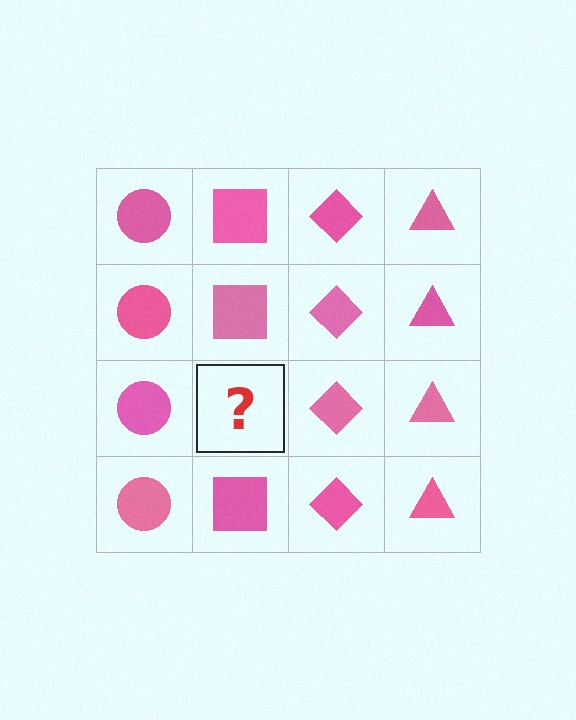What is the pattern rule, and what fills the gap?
The rule is that each column has a consistent shape. The gap should be filled with a pink square.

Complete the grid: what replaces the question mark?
The question mark should be replaced with a pink square.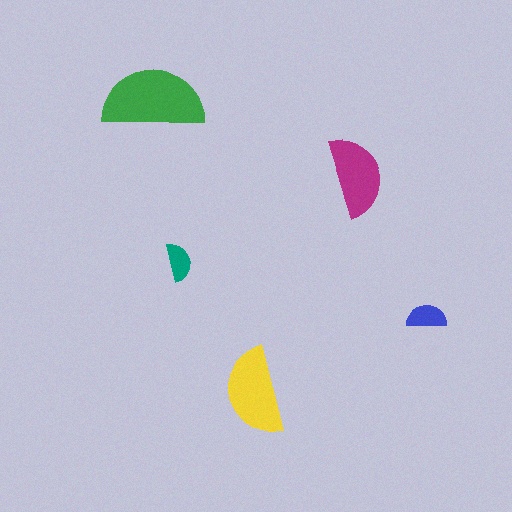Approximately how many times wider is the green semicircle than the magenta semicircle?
About 1.5 times wider.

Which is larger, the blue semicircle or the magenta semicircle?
The magenta one.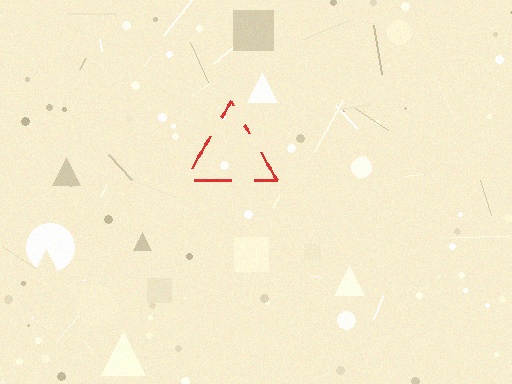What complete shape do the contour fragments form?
The contour fragments form a triangle.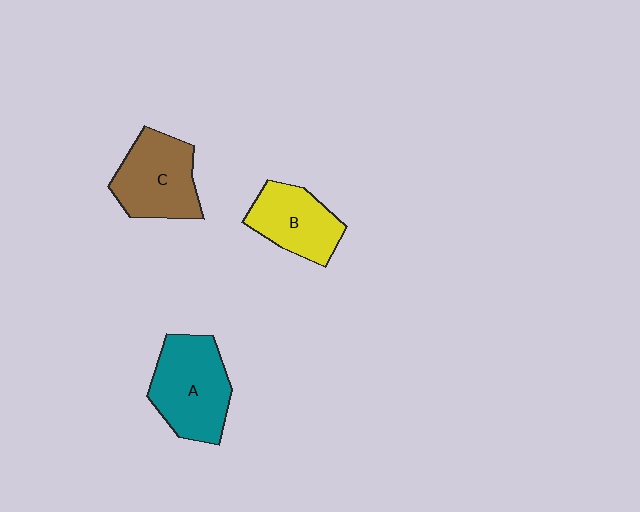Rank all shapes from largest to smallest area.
From largest to smallest: A (teal), C (brown), B (yellow).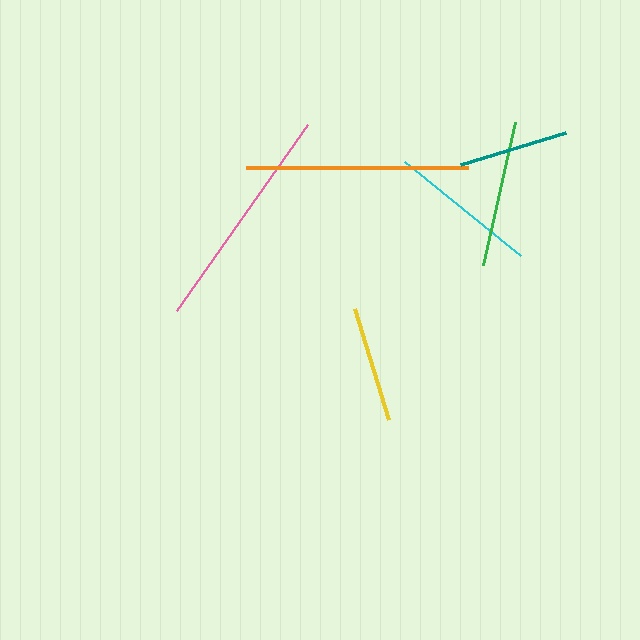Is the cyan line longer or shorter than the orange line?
The orange line is longer than the cyan line.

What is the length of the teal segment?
The teal segment is approximately 110 pixels long.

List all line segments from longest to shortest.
From longest to shortest: pink, orange, cyan, green, yellow, teal.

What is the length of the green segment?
The green segment is approximately 146 pixels long.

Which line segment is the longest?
The pink line is the longest at approximately 228 pixels.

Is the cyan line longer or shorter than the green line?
The cyan line is longer than the green line.